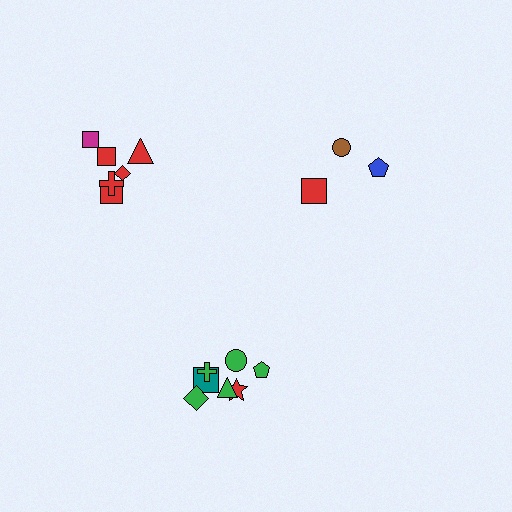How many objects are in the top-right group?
There are 3 objects.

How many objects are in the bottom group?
There are 7 objects.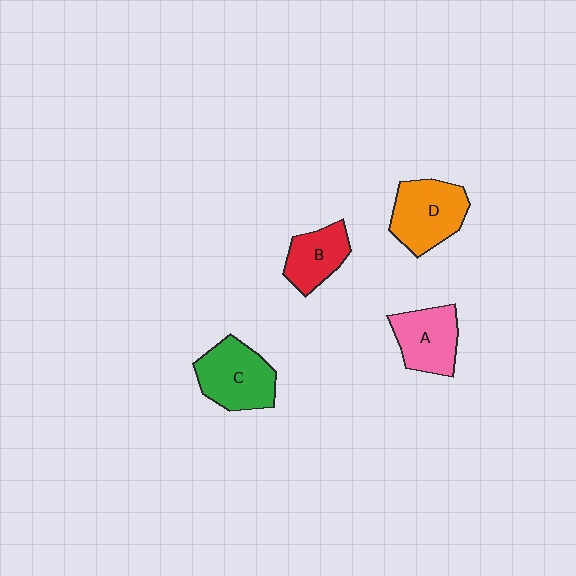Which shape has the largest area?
Shape D (orange).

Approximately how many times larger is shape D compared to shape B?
Approximately 1.4 times.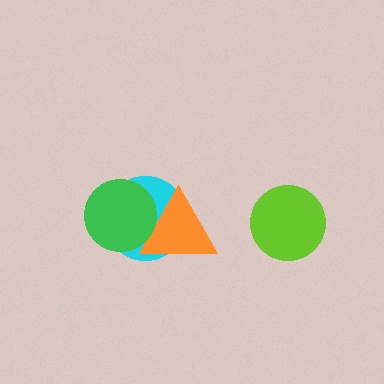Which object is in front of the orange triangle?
The green circle is in front of the orange triangle.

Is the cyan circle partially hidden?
Yes, it is partially covered by another shape.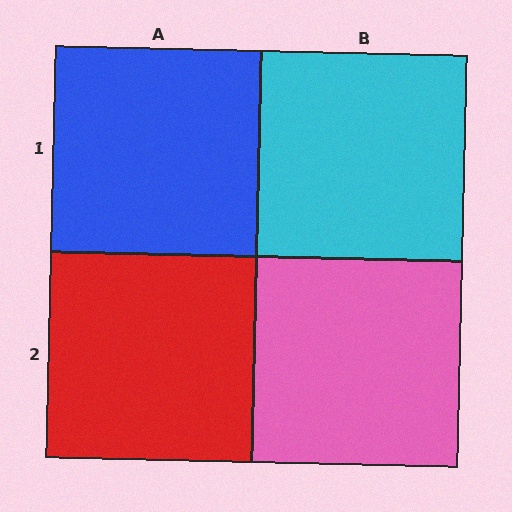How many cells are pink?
1 cell is pink.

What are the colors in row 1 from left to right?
Blue, cyan.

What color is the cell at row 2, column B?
Pink.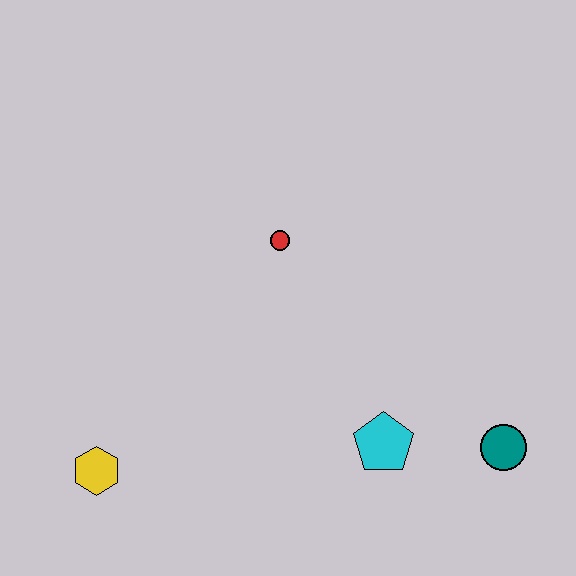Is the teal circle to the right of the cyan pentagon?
Yes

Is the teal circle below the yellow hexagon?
No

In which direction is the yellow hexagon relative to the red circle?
The yellow hexagon is below the red circle.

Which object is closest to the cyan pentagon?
The teal circle is closest to the cyan pentagon.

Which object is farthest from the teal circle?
The yellow hexagon is farthest from the teal circle.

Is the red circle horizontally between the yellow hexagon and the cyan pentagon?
Yes